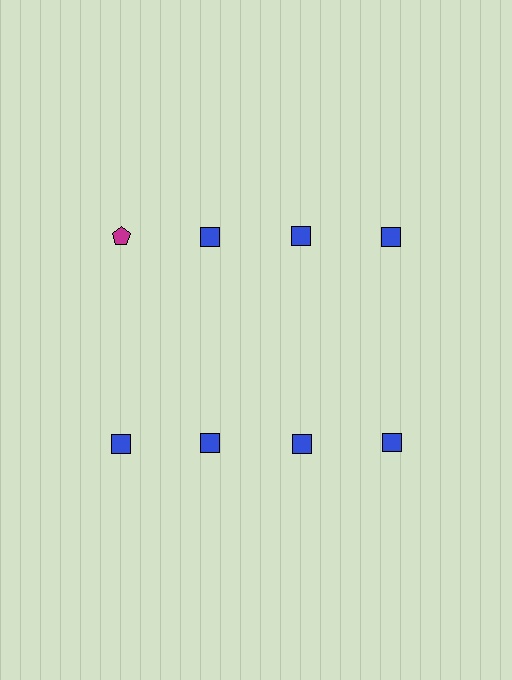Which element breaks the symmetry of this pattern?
The magenta pentagon in the top row, leftmost column breaks the symmetry. All other shapes are blue squares.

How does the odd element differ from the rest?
It differs in both color (magenta instead of blue) and shape (pentagon instead of square).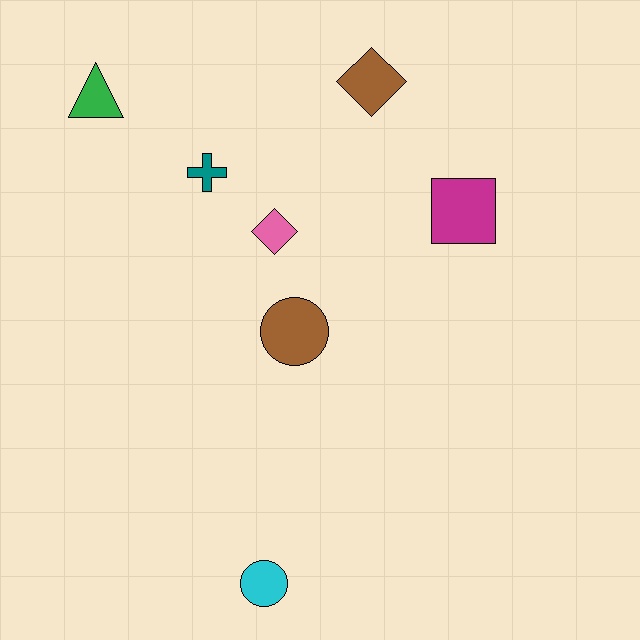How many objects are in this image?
There are 7 objects.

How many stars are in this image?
There are no stars.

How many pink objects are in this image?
There is 1 pink object.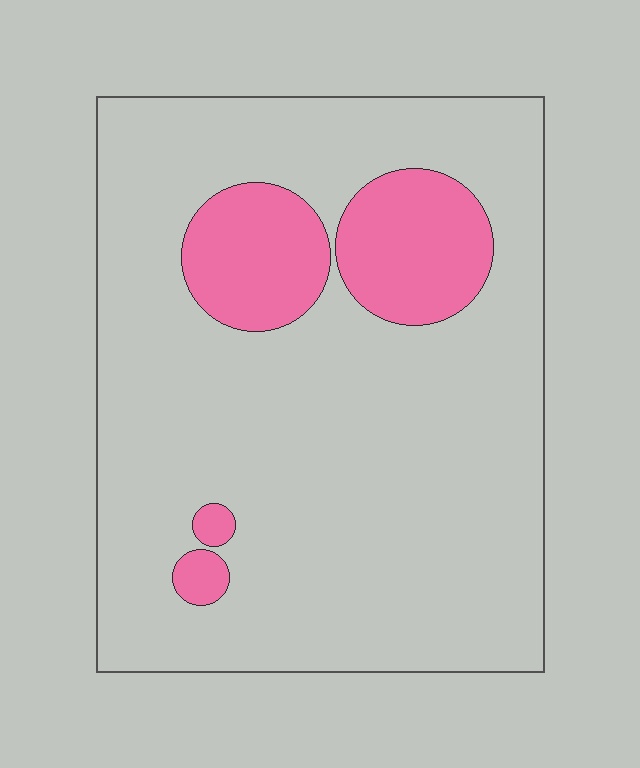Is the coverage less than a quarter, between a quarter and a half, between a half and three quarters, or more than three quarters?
Less than a quarter.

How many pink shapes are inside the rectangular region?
4.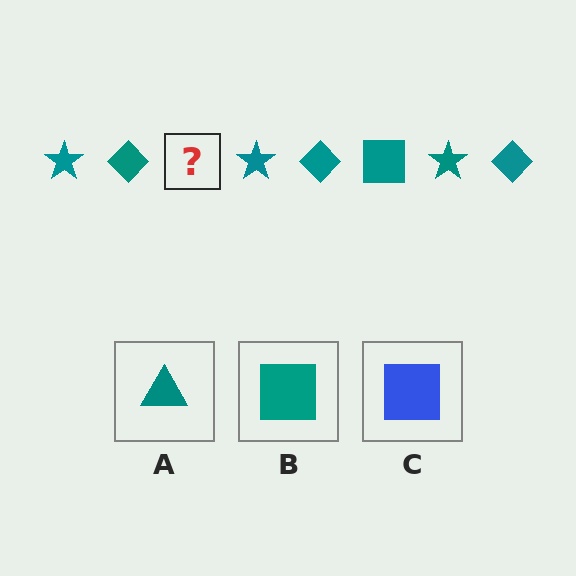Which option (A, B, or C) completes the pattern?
B.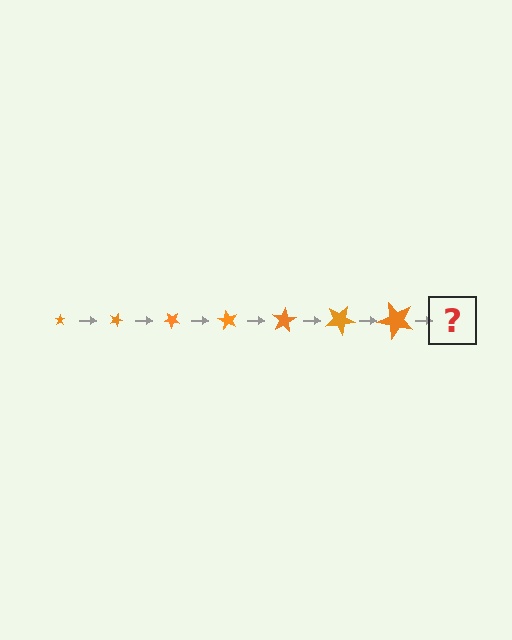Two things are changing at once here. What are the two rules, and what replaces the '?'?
The two rules are that the star grows larger each step and it rotates 20 degrees each step. The '?' should be a star, larger than the previous one and rotated 140 degrees from the start.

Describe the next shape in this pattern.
It should be a star, larger than the previous one and rotated 140 degrees from the start.